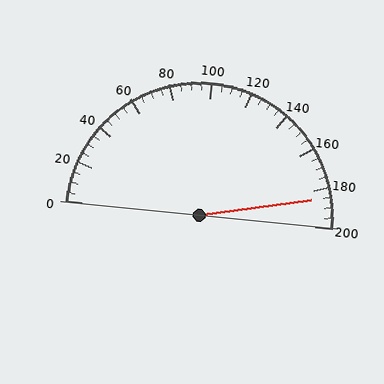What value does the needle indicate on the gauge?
The needle indicates approximately 185.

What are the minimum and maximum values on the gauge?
The gauge ranges from 0 to 200.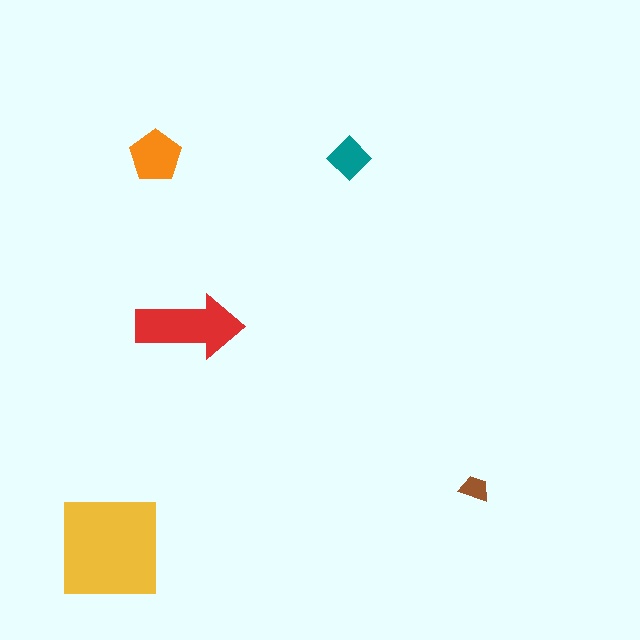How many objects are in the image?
There are 5 objects in the image.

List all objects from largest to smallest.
The yellow square, the red arrow, the orange pentagon, the teal diamond, the brown trapezoid.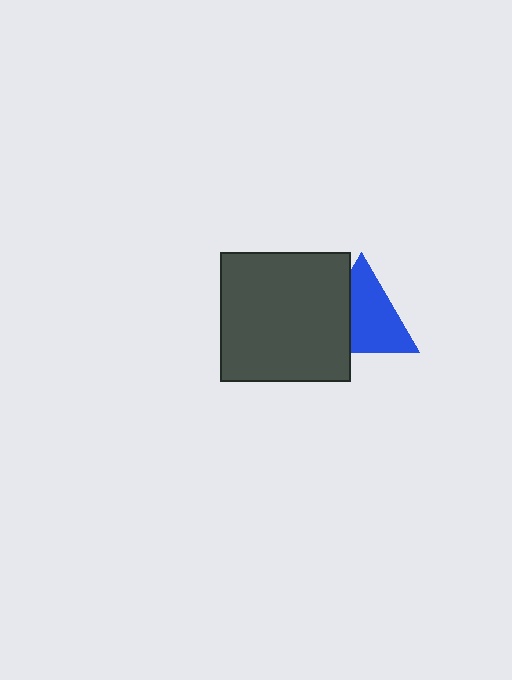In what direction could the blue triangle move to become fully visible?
The blue triangle could move right. That would shift it out from behind the dark gray square entirely.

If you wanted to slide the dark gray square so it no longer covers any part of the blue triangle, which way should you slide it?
Slide it left — that is the most direct way to separate the two shapes.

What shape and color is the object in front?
The object in front is a dark gray square.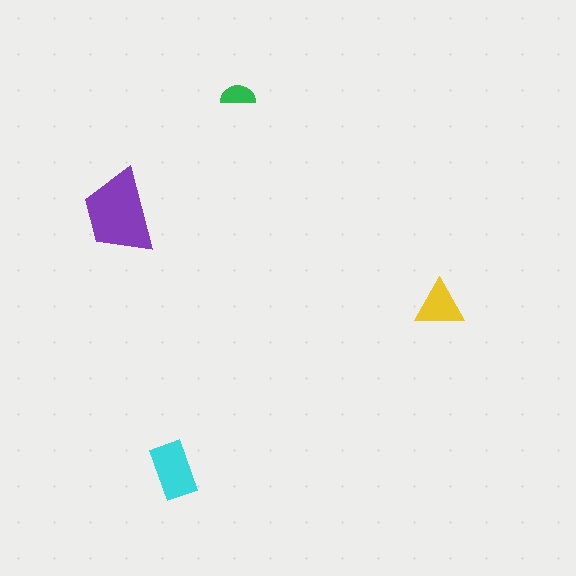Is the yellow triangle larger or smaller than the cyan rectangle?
Smaller.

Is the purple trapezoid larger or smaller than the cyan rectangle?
Larger.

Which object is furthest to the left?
The purple trapezoid is leftmost.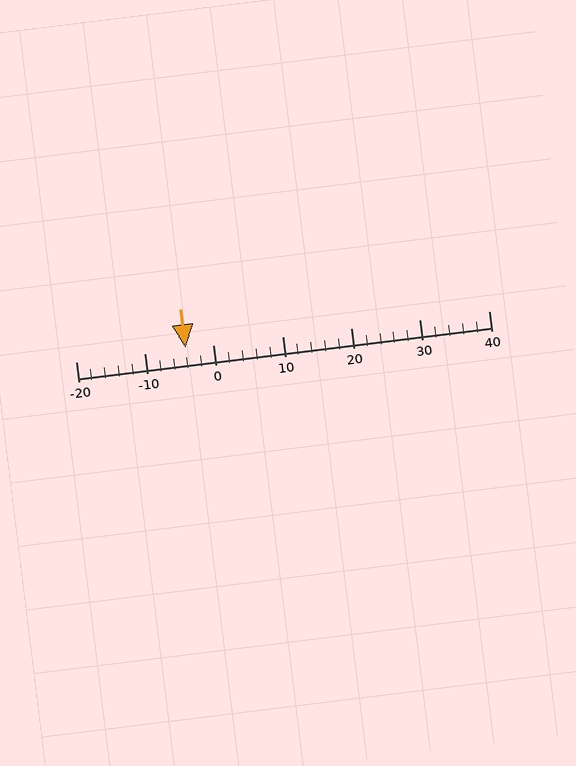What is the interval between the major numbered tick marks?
The major tick marks are spaced 10 units apart.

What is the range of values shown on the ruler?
The ruler shows values from -20 to 40.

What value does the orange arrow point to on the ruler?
The orange arrow points to approximately -4.